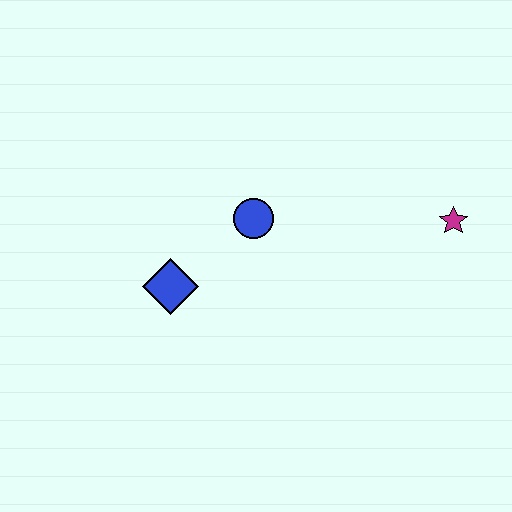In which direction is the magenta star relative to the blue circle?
The magenta star is to the right of the blue circle.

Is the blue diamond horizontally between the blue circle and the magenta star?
No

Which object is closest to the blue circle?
The blue diamond is closest to the blue circle.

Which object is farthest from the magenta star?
The blue diamond is farthest from the magenta star.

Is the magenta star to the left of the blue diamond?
No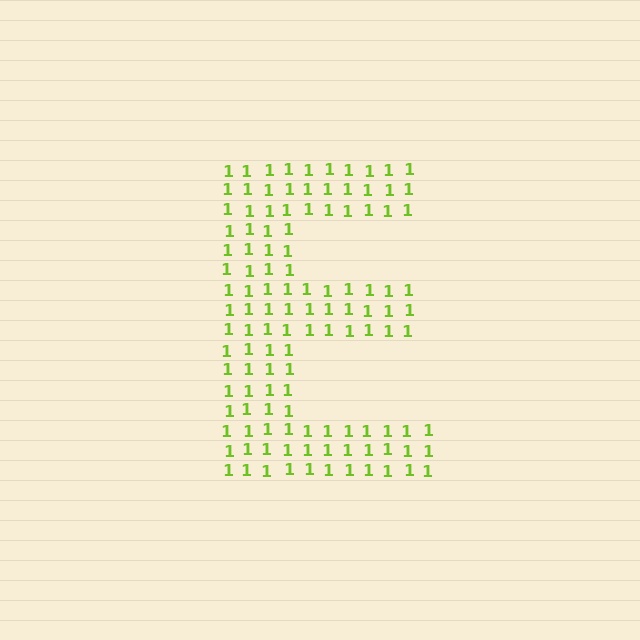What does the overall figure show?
The overall figure shows the letter E.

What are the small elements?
The small elements are digit 1's.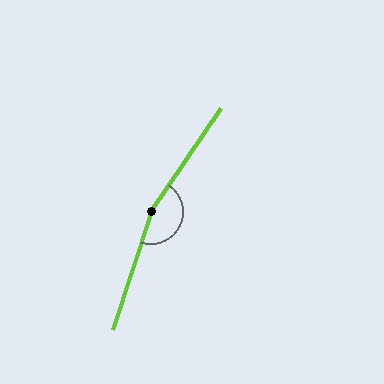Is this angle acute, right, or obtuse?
It is obtuse.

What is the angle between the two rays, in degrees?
Approximately 164 degrees.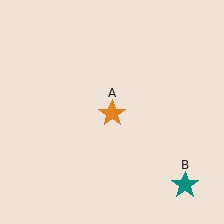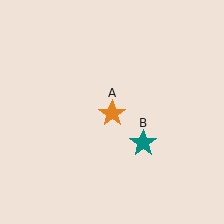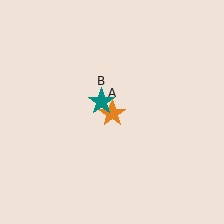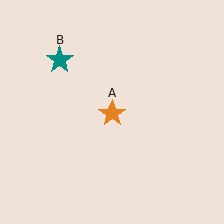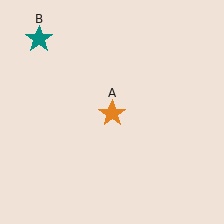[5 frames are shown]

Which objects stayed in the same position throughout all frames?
Orange star (object A) remained stationary.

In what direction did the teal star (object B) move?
The teal star (object B) moved up and to the left.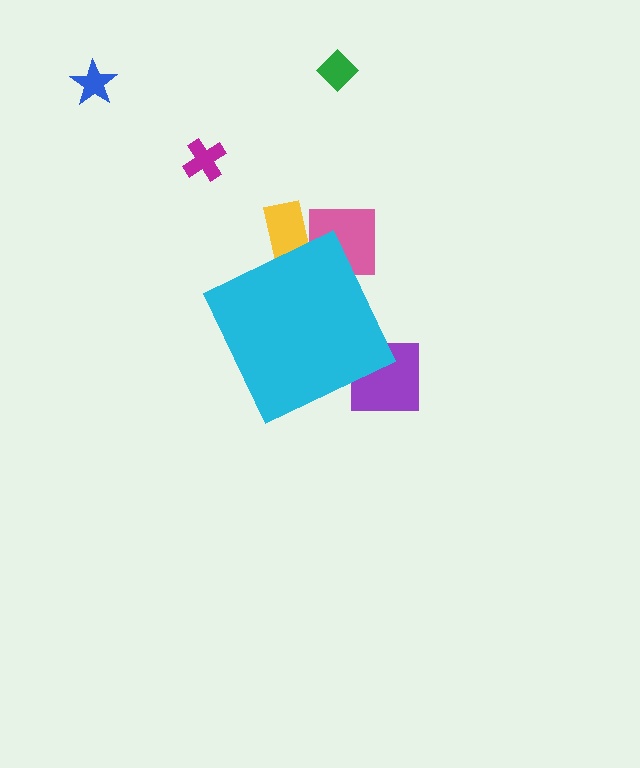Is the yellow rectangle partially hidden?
Yes, the yellow rectangle is partially hidden behind the cyan diamond.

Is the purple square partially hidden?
Yes, the purple square is partially hidden behind the cyan diamond.